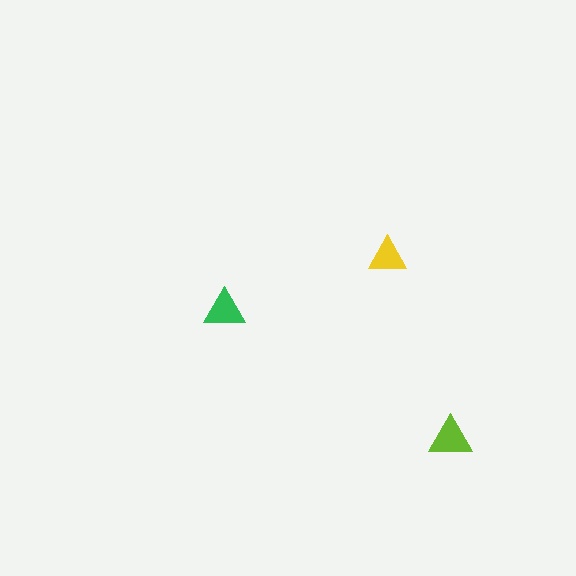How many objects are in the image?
There are 3 objects in the image.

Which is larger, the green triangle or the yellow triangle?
The green one.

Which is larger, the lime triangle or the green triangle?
The lime one.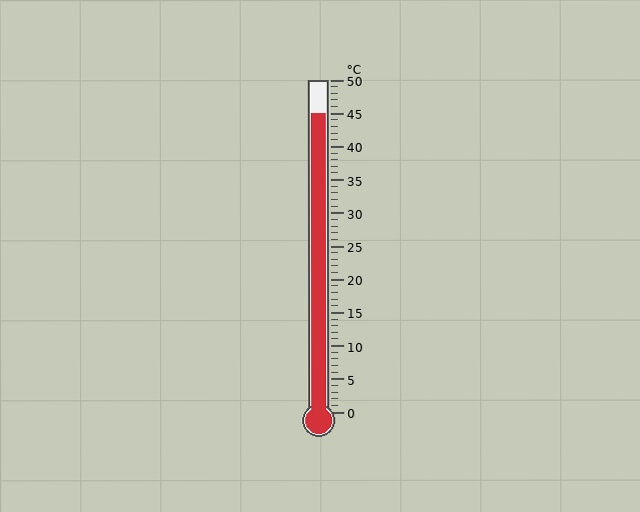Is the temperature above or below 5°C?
The temperature is above 5°C.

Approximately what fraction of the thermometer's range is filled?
The thermometer is filled to approximately 90% of its range.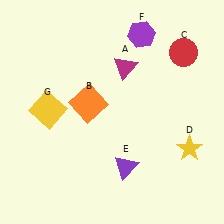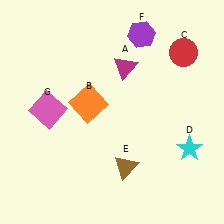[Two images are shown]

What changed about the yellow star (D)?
In Image 1, D is yellow. In Image 2, it changed to cyan.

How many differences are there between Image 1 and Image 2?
There are 3 differences between the two images.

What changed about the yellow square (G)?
In Image 1, G is yellow. In Image 2, it changed to pink.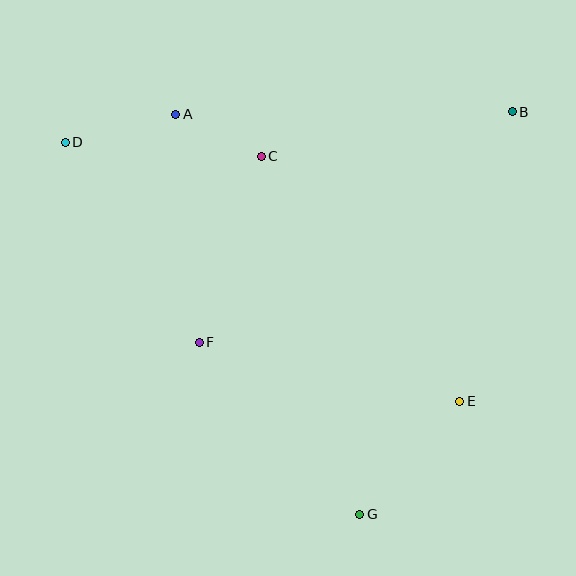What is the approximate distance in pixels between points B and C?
The distance between B and C is approximately 255 pixels.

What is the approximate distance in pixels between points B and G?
The distance between B and G is approximately 430 pixels.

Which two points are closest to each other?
Points A and C are closest to each other.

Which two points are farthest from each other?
Points D and G are farthest from each other.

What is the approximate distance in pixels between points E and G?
The distance between E and G is approximately 151 pixels.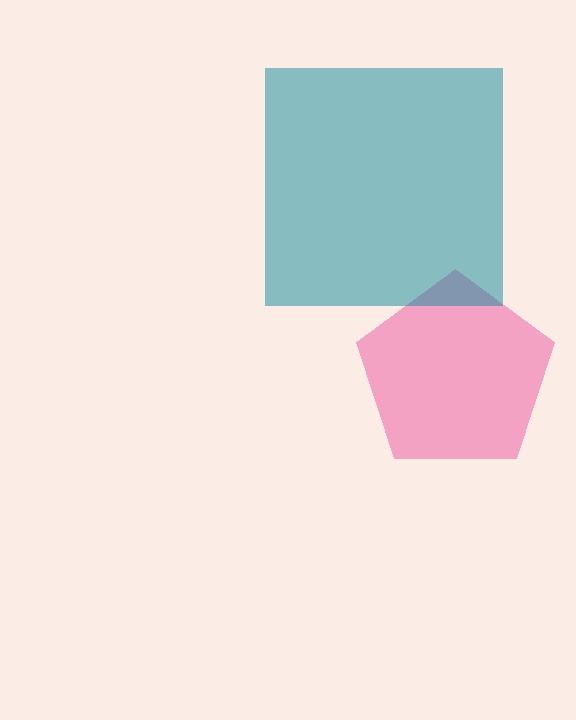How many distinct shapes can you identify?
There are 2 distinct shapes: a pink pentagon, a teal square.